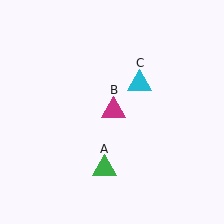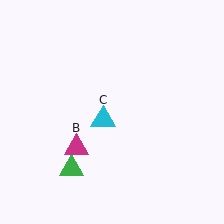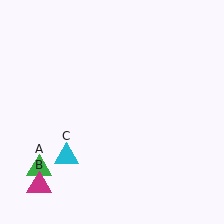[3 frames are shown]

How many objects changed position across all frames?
3 objects changed position: green triangle (object A), magenta triangle (object B), cyan triangle (object C).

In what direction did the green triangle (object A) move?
The green triangle (object A) moved left.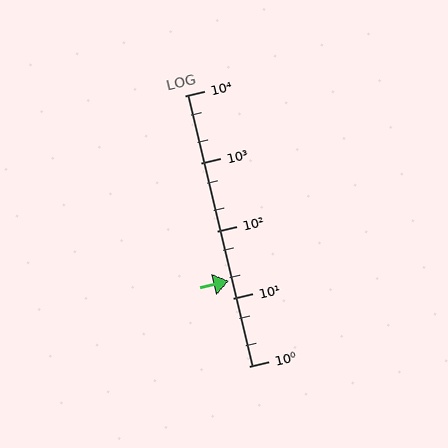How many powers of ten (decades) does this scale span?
The scale spans 4 decades, from 1 to 10000.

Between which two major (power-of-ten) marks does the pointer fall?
The pointer is between 10 and 100.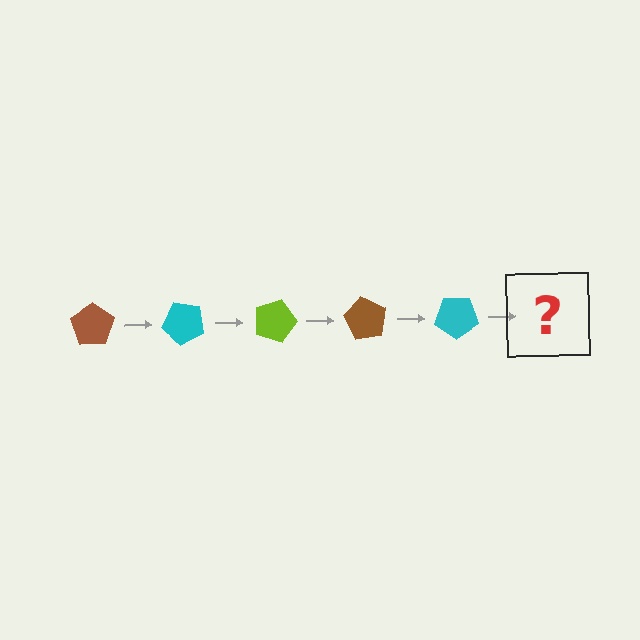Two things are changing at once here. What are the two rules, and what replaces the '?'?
The two rules are that it rotates 45 degrees each step and the color cycles through brown, cyan, and lime. The '?' should be a lime pentagon, rotated 225 degrees from the start.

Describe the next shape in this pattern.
It should be a lime pentagon, rotated 225 degrees from the start.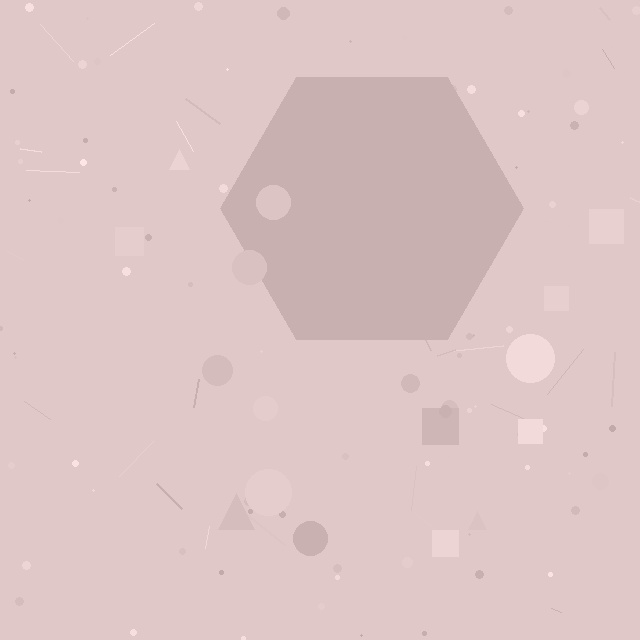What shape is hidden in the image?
A hexagon is hidden in the image.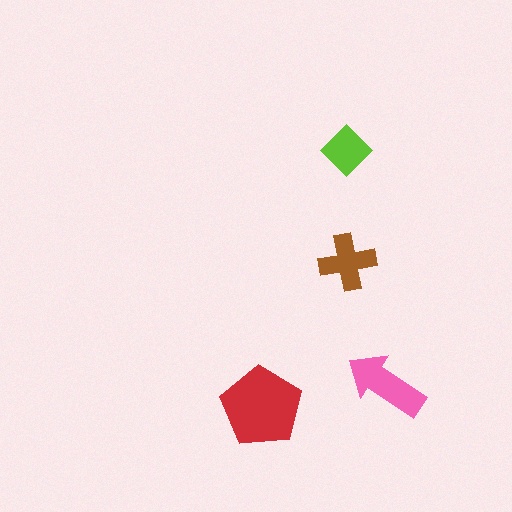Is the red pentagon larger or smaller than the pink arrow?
Larger.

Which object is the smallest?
The lime diamond.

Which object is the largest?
The red pentagon.